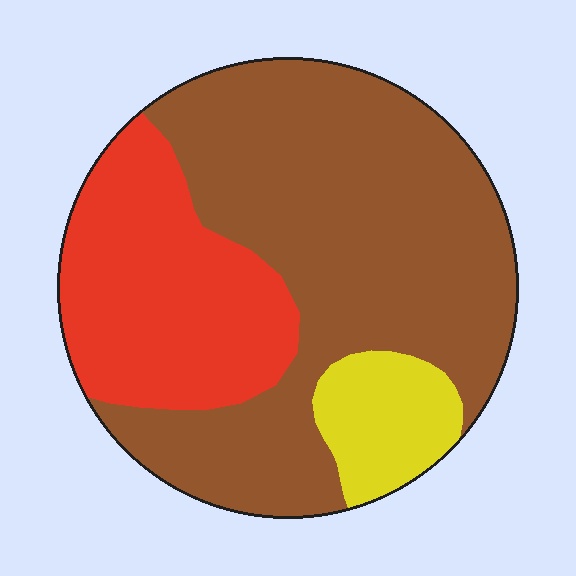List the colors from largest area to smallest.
From largest to smallest: brown, red, yellow.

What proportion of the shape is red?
Red takes up between a quarter and a half of the shape.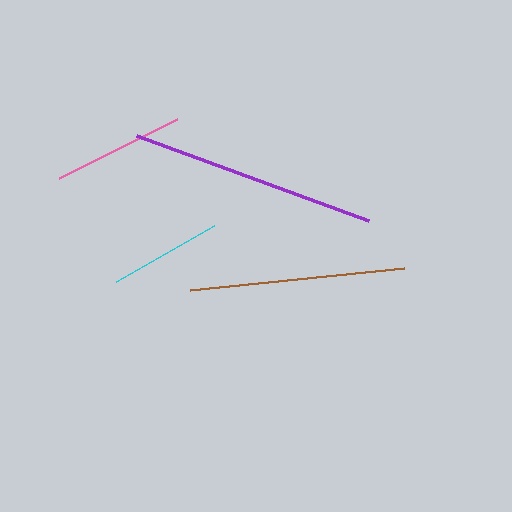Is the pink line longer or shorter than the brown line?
The brown line is longer than the pink line.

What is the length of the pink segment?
The pink segment is approximately 132 pixels long.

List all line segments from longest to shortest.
From longest to shortest: purple, brown, pink, cyan.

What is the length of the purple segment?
The purple segment is approximately 247 pixels long.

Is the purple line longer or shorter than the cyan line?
The purple line is longer than the cyan line.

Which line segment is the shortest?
The cyan line is the shortest at approximately 113 pixels.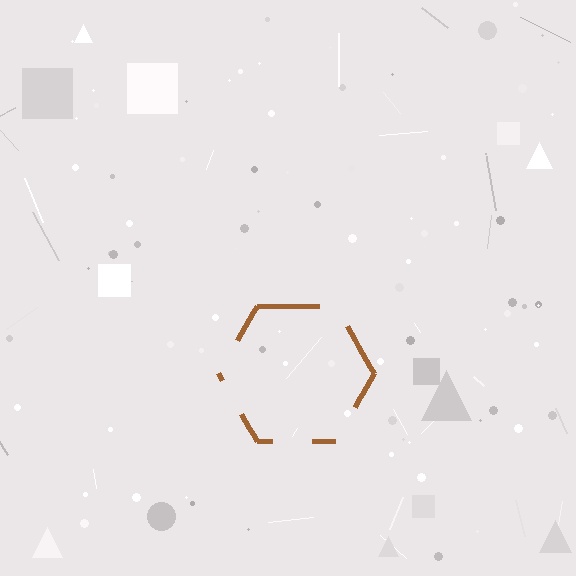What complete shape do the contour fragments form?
The contour fragments form a hexagon.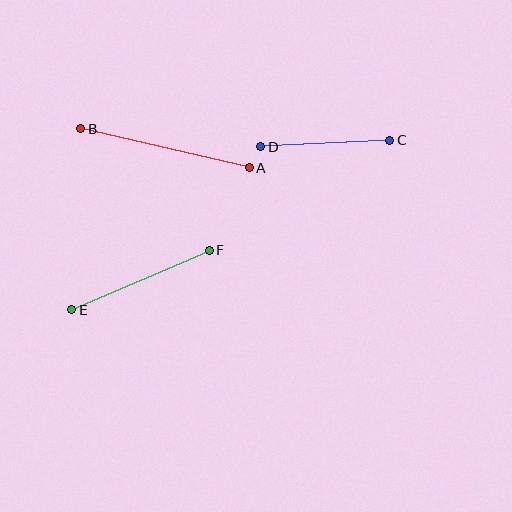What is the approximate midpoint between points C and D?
The midpoint is at approximately (325, 143) pixels.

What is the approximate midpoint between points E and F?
The midpoint is at approximately (140, 280) pixels.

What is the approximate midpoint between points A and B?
The midpoint is at approximately (165, 148) pixels.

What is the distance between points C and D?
The distance is approximately 129 pixels.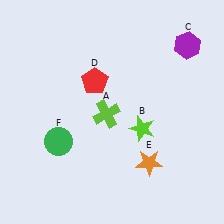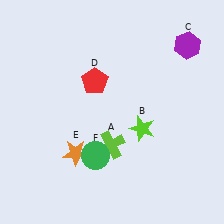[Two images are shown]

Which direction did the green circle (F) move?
The green circle (F) moved right.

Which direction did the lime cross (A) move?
The lime cross (A) moved down.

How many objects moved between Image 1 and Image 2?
3 objects moved between the two images.